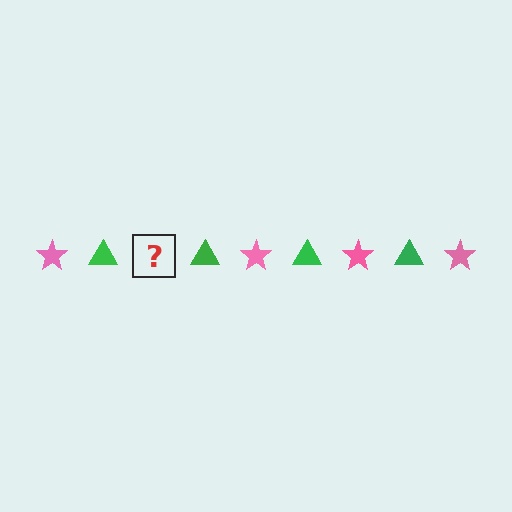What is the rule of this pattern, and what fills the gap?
The rule is that the pattern alternates between pink star and green triangle. The gap should be filled with a pink star.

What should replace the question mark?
The question mark should be replaced with a pink star.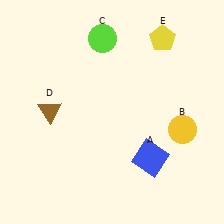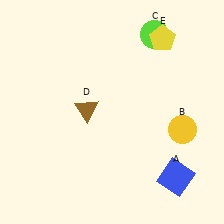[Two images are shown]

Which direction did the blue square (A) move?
The blue square (A) moved right.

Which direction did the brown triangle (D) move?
The brown triangle (D) moved right.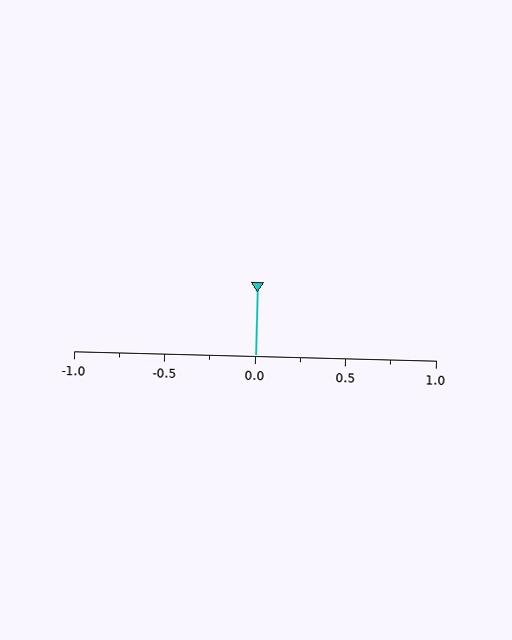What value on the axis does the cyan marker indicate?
The marker indicates approximately 0.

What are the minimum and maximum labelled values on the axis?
The axis runs from -1.0 to 1.0.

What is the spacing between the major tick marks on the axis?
The major ticks are spaced 0.5 apart.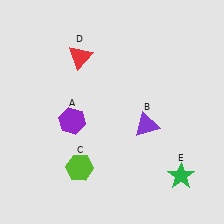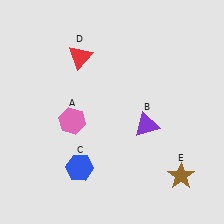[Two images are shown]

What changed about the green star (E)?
In Image 1, E is green. In Image 2, it changed to brown.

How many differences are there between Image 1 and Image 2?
There are 3 differences between the two images.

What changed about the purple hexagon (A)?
In Image 1, A is purple. In Image 2, it changed to pink.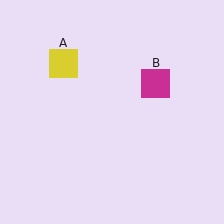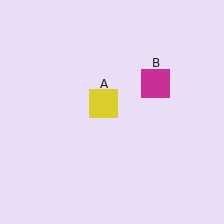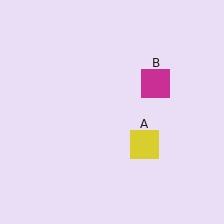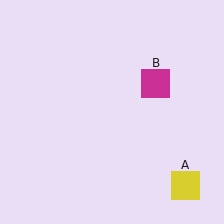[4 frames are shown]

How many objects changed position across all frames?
1 object changed position: yellow square (object A).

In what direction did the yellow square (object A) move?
The yellow square (object A) moved down and to the right.